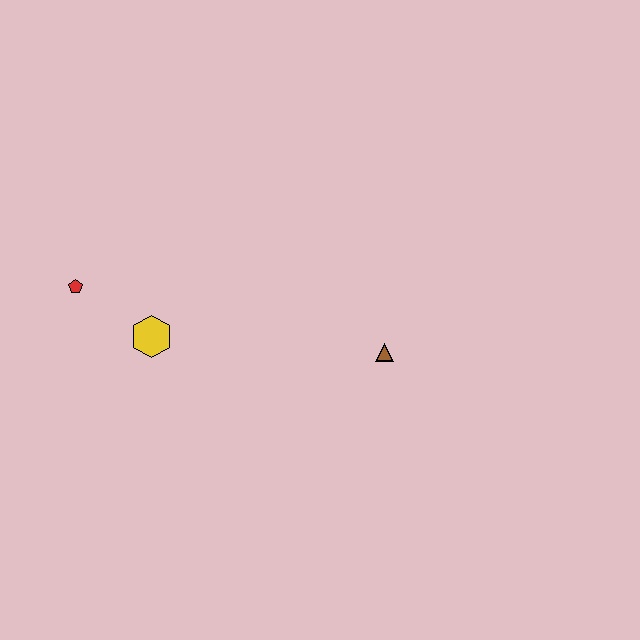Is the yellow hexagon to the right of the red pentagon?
Yes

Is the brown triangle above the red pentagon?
No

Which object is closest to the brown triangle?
The yellow hexagon is closest to the brown triangle.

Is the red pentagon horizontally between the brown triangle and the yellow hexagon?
No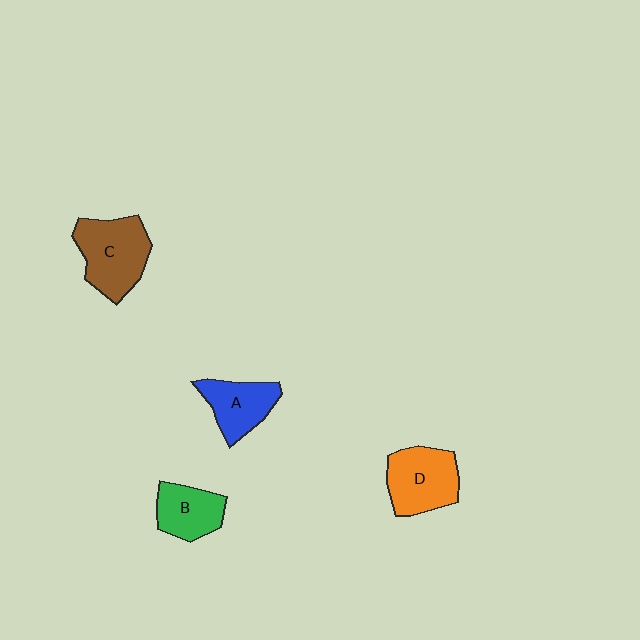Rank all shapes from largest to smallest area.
From largest to smallest: C (brown), D (orange), A (blue), B (green).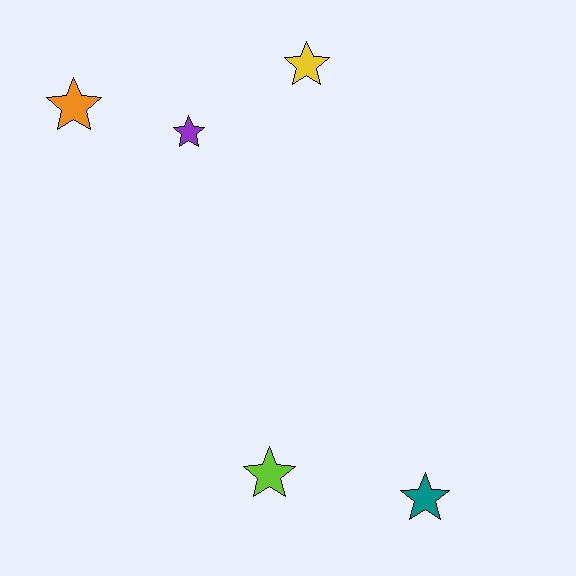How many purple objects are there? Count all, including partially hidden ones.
There is 1 purple object.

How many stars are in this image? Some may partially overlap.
There are 5 stars.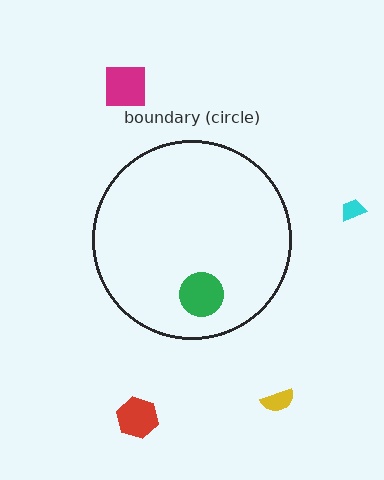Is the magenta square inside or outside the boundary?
Outside.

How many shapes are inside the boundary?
1 inside, 4 outside.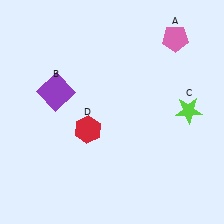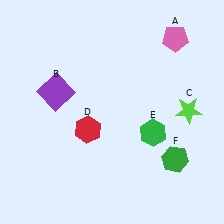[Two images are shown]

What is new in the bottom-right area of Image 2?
A green hexagon (E) was added in the bottom-right area of Image 2.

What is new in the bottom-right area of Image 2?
A green hexagon (F) was added in the bottom-right area of Image 2.